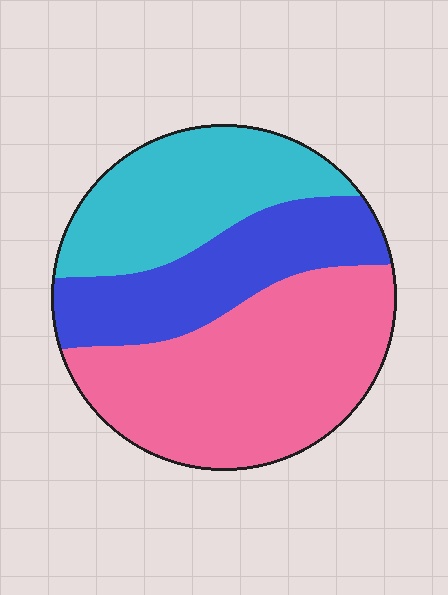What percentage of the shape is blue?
Blue takes up about one quarter (1/4) of the shape.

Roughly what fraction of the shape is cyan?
Cyan takes up between a sixth and a third of the shape.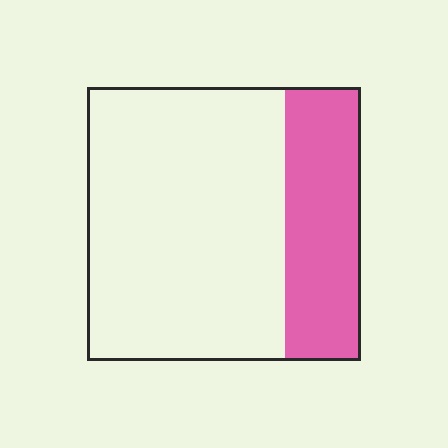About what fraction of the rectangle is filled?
About one quarter (1/4).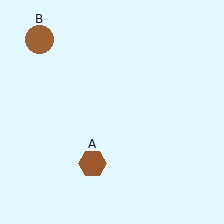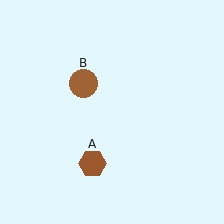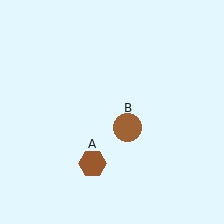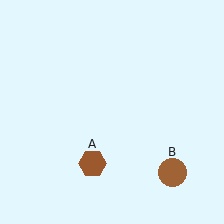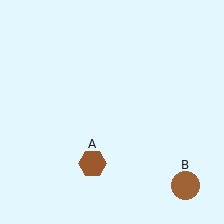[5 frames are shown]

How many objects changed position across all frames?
1 object changed position: brown circle (object B).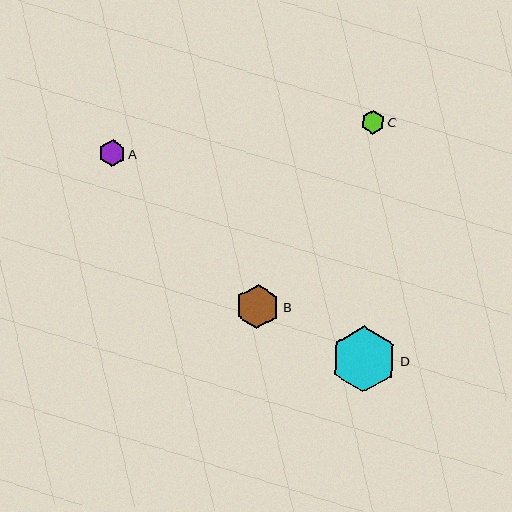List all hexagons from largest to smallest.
From largest to smallest: D, B, A, C.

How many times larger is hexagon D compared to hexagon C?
Hexagon D is approximately 2.8 times the size of hexagon C.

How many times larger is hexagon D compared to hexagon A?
Hexagon D is approximately 2.5 times the size of hexagon A.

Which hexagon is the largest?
Hexagon D is the largest with a size of approximately 66 pixels.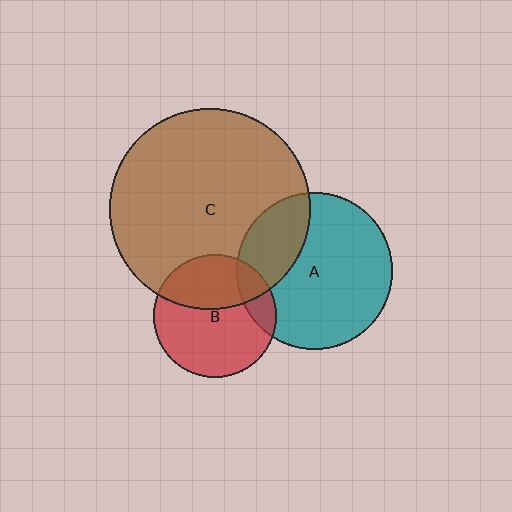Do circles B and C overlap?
Yes.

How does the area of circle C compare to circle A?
Approximately 1.7 times.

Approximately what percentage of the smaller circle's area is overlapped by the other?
Approximately 35%.